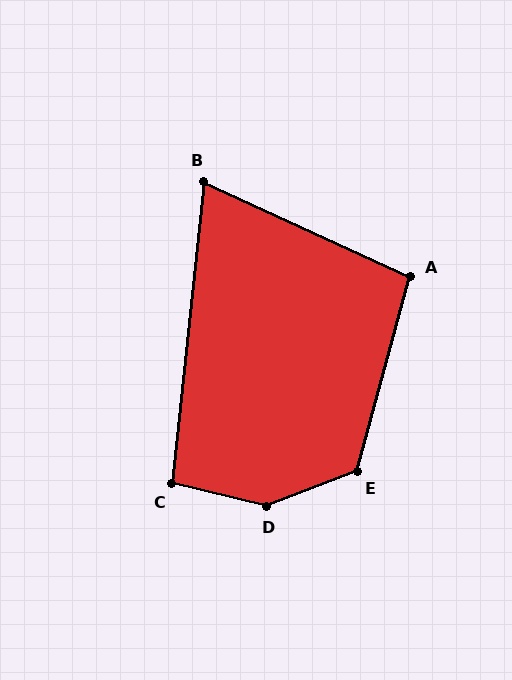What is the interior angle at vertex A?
Approximately 100 degrees (obtuse).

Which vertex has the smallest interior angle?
B, at approximately 71 degrees.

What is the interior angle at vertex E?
Approximately 126 degrees (obtuse).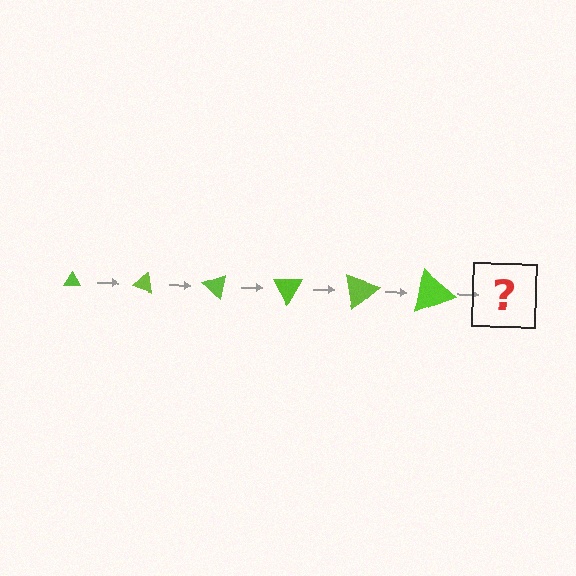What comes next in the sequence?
The next element should be a triangle, larger than the previous one and rotated 120 degrees from the start.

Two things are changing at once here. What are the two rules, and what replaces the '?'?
The two rules are that the triangle grows larger each step and it rotates 20 degrees each step. The '?' should be a triangle, larger than the previous one and rotated 120 degrees from the start.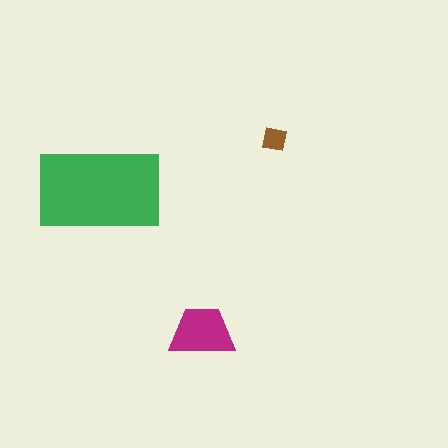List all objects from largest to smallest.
The green rectangle, the magenta trapezoid, the brown square.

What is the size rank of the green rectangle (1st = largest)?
1st.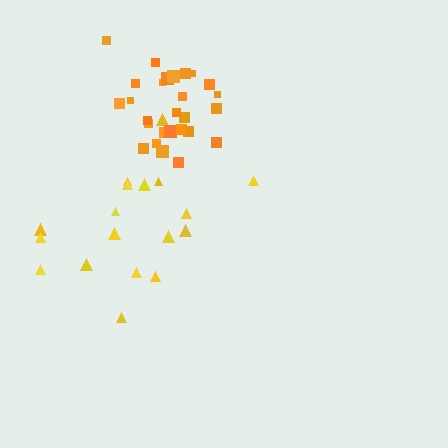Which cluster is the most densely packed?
Orange.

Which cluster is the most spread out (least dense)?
Yellow.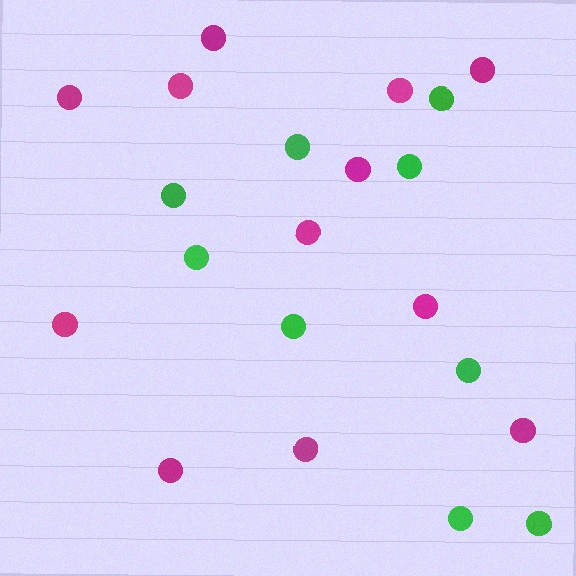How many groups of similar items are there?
There are 2 groups: one group of magenta circles (12) and one group of green circles (9).